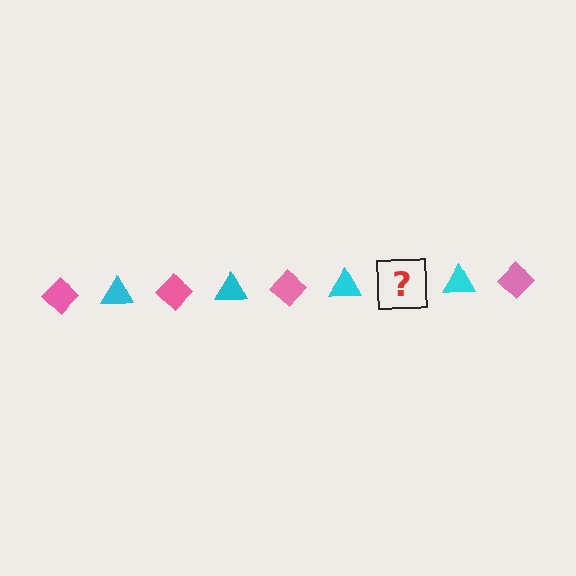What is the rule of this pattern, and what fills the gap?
The rule is that the pattern alternates between pink diamond and cyan triangle. The gap should be filled with a pink diamond.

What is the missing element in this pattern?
The missing element is a pink diamond.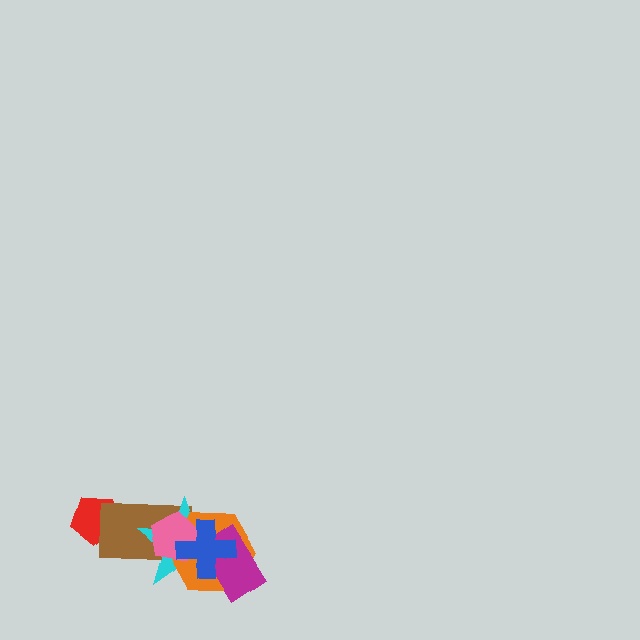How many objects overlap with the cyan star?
5 objects overlap with the cyan star.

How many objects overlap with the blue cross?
5 objects overlap with the blue cross.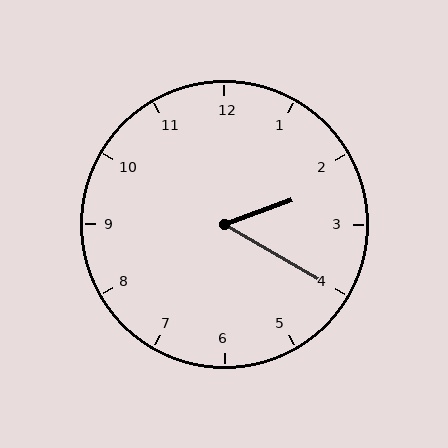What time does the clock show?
2:20.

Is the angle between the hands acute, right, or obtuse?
It is acute.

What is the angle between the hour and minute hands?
Approximately 50 degrees.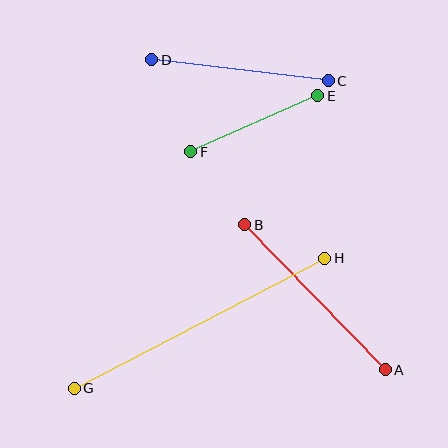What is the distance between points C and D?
The distance is approximately 177 pixels.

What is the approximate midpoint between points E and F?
The midpoint is at approximately (254, 124) pixels.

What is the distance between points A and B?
The distance is approximately 202 pixels.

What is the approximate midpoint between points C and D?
The midpoint is at approximately (240, 70) pixels.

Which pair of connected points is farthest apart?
Points G and H are farthest apart.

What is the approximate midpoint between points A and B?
The midpoint is at approximately (315, 297) pixels.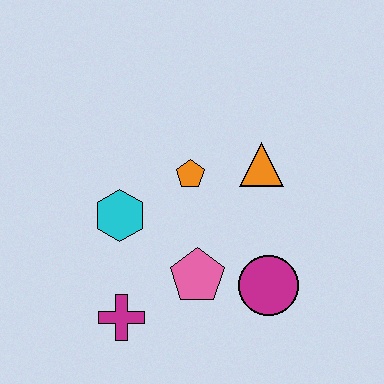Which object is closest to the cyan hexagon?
The orange pentagon is closest to the cyan hexagon.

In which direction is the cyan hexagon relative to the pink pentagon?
The cyan hexagon is to the left of the pink pentagon.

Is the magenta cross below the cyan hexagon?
Yes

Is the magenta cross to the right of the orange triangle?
No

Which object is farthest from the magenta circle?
The cyan hexagon is farthest from the magenta circle.